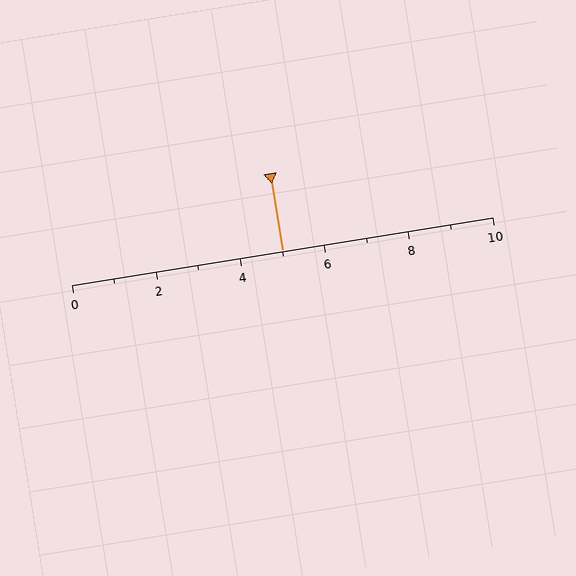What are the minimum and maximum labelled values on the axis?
The axis runs from 0 to 10.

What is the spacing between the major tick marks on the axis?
The major ticks are spaced 2 apart.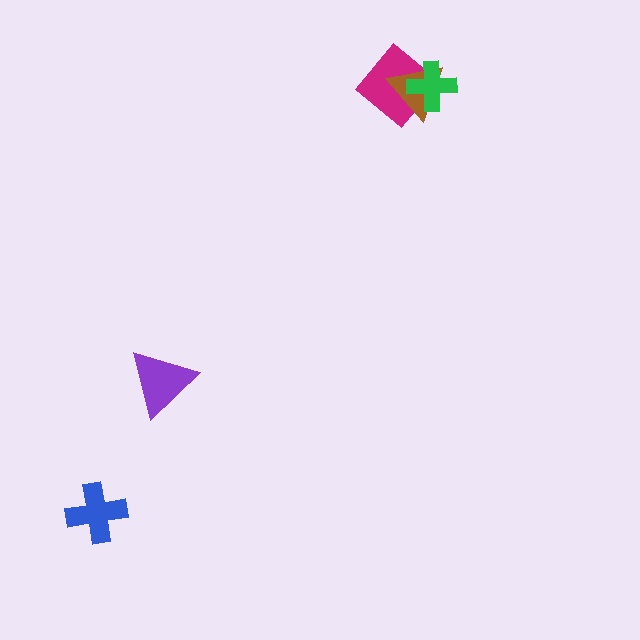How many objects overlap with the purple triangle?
0 objects overlap with the purple triangle.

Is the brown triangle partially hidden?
Yes, it is partially covered by another shape.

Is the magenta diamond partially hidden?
Yes, it is partially covered by another shape.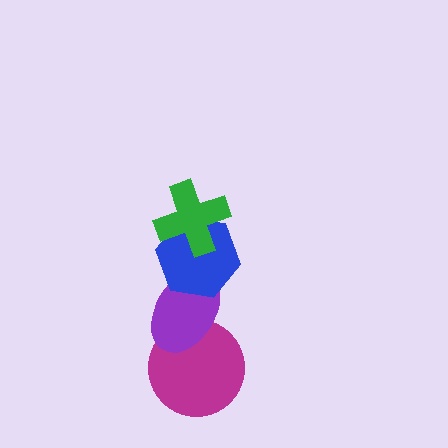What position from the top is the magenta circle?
The magenta circle is 4th from the top.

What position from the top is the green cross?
The green cross is 1st from the top.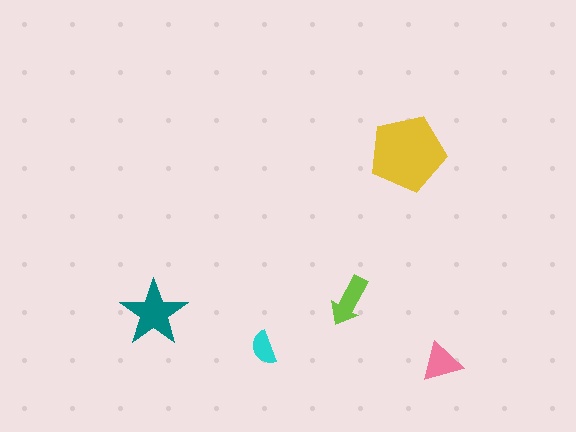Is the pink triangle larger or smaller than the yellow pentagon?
Smaller.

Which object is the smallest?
The cyan semicircle.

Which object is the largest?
The yellow pentagon.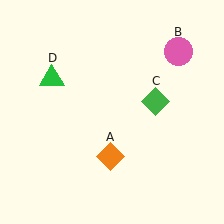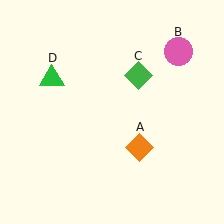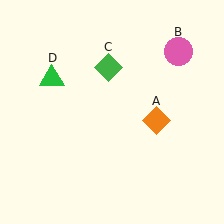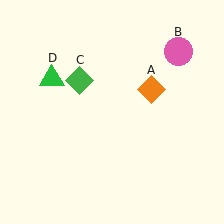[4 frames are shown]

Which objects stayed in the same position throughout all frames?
Pink circle (object B) and green triangle (object D) remained stationary.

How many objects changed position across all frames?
2 objects changed position: orange diamond (object A), green diamond (object C).